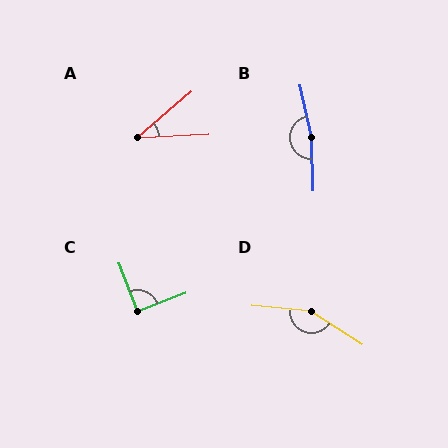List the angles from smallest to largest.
A (38°), C (90°), D (152°), B (169°).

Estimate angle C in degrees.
Approximately 90 degrees.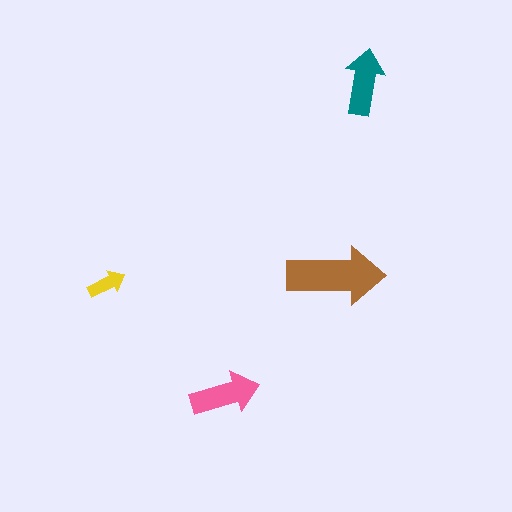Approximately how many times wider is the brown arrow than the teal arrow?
About 1.5 times wider.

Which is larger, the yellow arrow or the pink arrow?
The pink one.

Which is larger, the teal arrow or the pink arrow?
The pink one.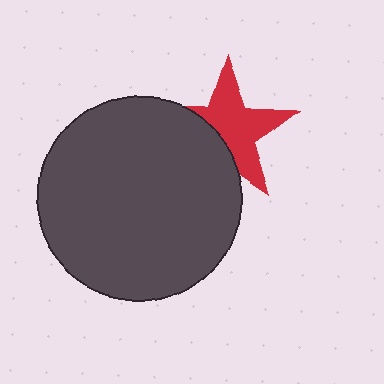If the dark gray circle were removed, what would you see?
You would see the complete red star.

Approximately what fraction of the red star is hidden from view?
Roughly 38% of the red star is hidden behind the dark gray circle.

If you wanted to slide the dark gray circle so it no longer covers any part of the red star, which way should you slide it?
Slide it toward the lower-left — that is the most direct way to separate the two shapes.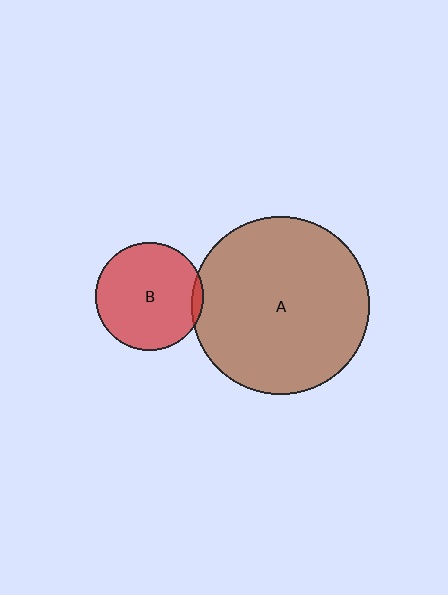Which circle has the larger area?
Circle A (brown).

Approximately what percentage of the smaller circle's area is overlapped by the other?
Approximately 5%.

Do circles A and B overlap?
Yes.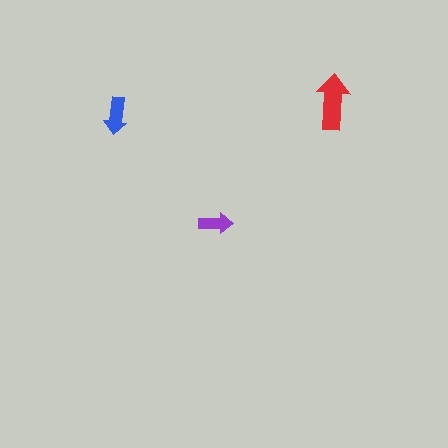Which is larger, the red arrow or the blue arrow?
The red one.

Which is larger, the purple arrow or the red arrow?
The red one.